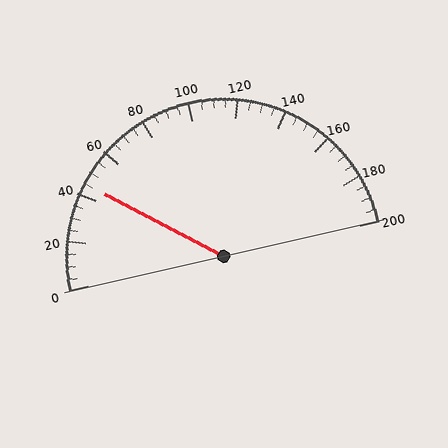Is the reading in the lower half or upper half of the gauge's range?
The reading is in the lower half of the range (0 to 200).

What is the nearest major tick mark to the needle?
The nearest major tick mark is 40.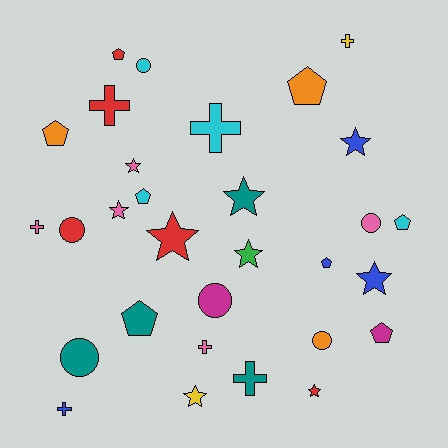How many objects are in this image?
There are 30 objects.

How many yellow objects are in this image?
There are 2 yellow objects.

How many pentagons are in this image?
There are 8 pentagons.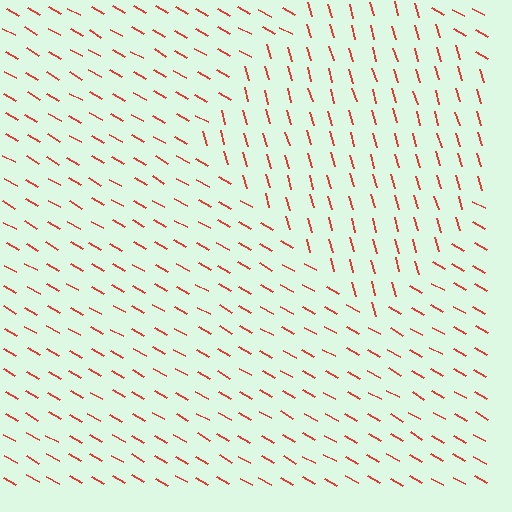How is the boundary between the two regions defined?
The boundary is defined purely by a change in line orientation (approximately 45 degrees difference). All lines are the same color and thickness.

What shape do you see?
I see a diamond.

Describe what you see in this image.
The image is filled with small red line segments. A diamond region in the image has lines oriented differently from the surrounding lines, creating a visible texture boundary.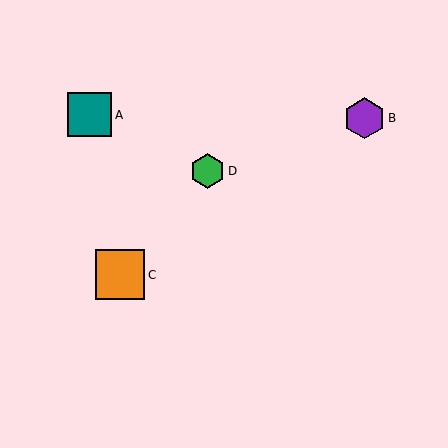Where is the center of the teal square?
The center of the teal square is at (89, 115).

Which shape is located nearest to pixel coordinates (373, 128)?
The purple hexagon (labeled B) at (364, 118) is nearest to that location.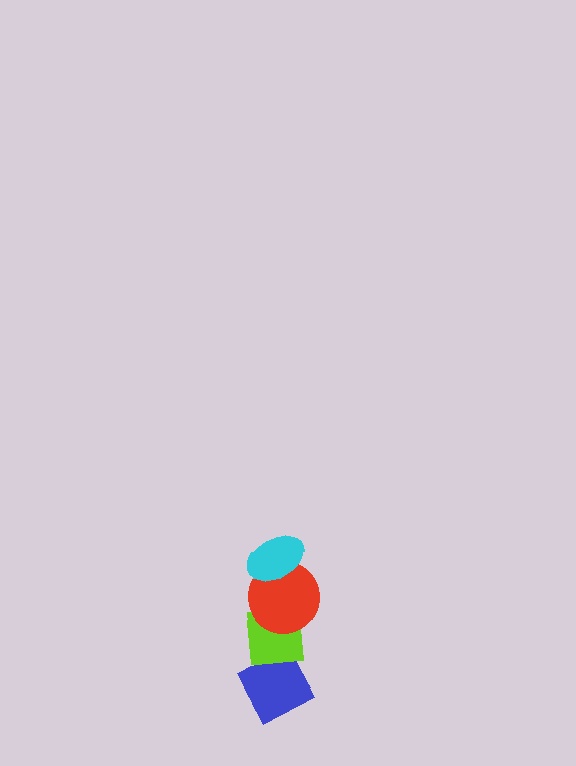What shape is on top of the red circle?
The cyan ellipse is on top of the red circle.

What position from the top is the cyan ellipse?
The cyan ellipse is 1st from the top.